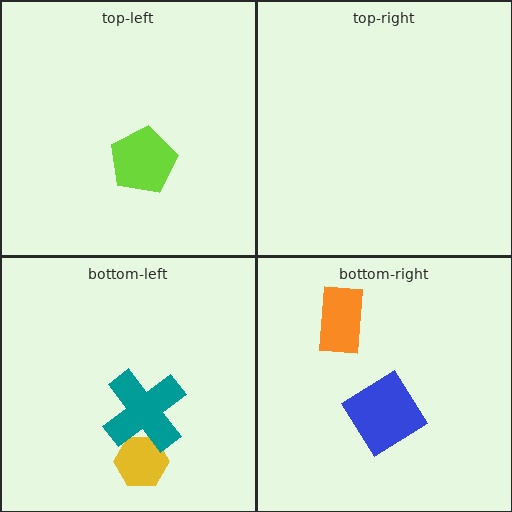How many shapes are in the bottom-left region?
2.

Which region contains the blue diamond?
The bottom-right region.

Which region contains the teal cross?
The bottom-left region.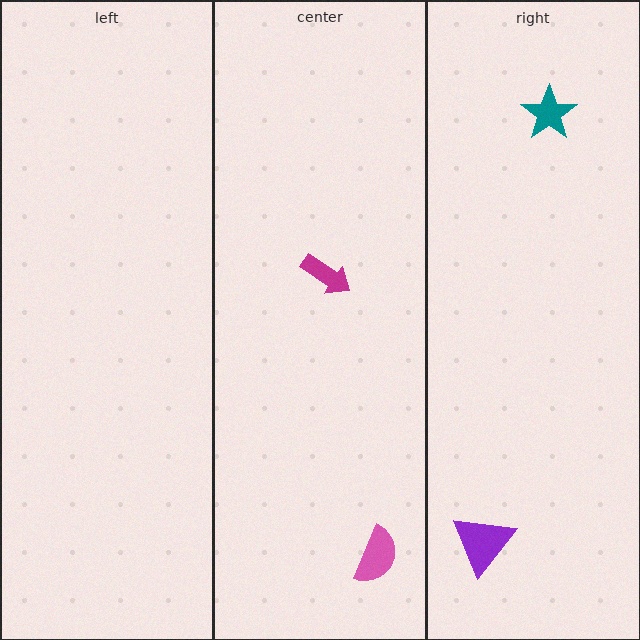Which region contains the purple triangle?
The right region.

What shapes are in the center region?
The magenta arrow, the pink semicircle.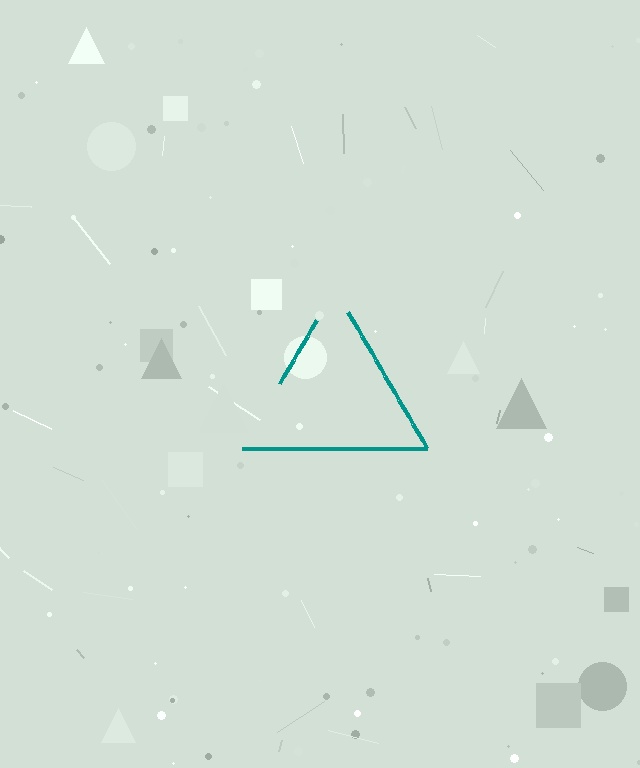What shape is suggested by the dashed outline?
The dashed outline suggests a triangle.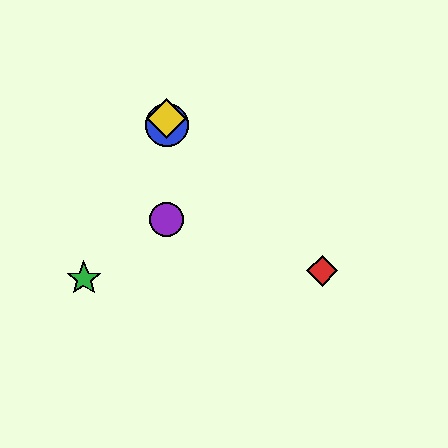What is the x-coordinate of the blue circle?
The blue circle is at x≈167.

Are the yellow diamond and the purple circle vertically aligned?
Yes, both are at x≈167.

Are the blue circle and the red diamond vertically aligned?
No, the blue circle is at x≈167 and the red diamond is at x≈322.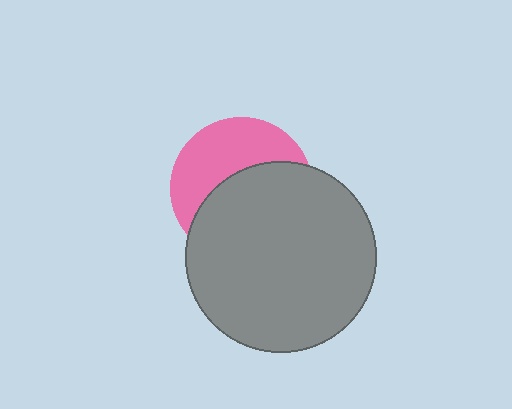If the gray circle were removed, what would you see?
You would see the complete pink circle.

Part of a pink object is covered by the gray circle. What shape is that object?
It is a circle.